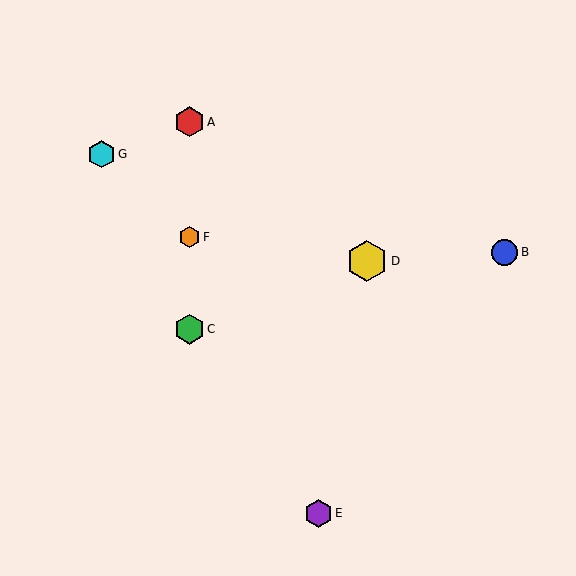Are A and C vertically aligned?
Yes, both are at x≈189.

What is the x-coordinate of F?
Object F is at x≈189.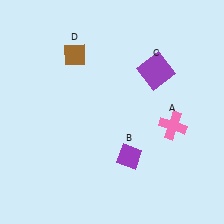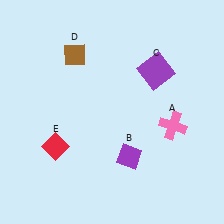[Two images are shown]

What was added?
A red diamond (E) was added in Image 2.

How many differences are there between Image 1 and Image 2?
There is 1 difference between the two images.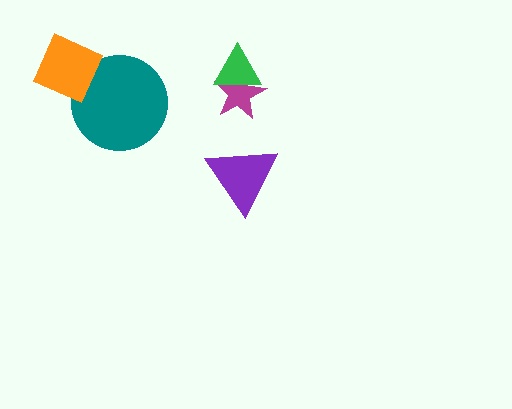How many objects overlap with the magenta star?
1 object overlaps with the magenta star.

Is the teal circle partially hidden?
Yes, it is partially covered by another shape.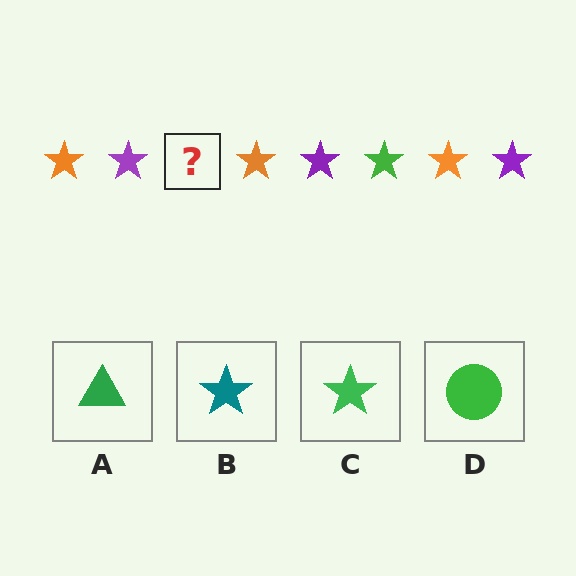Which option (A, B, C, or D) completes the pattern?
C.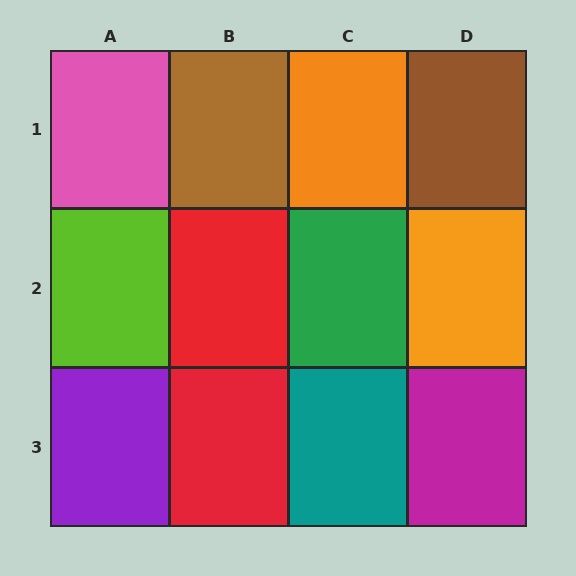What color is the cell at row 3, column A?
Purple.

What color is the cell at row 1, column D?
Brown.